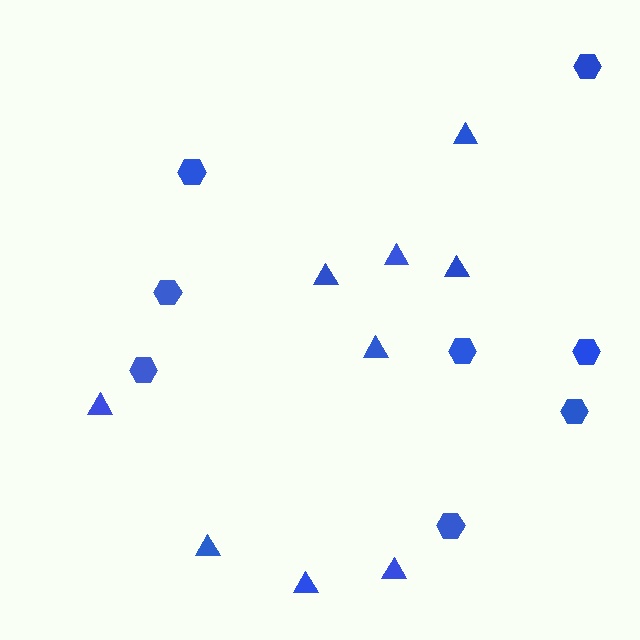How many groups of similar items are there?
There are 2 groups: one group of triangles (9) and one group of hexagons (8).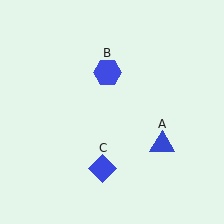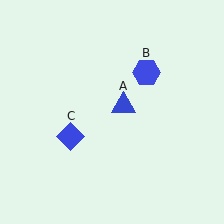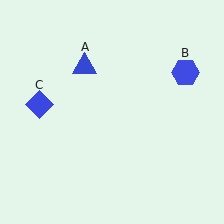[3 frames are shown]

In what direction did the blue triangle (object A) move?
The blue triangle (object A) moved up and to the left.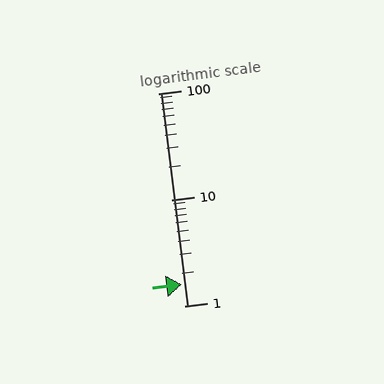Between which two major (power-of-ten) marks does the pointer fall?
The pointer is between 1 and 10.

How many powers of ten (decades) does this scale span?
The scale spans 2 decades, from 1 to 100.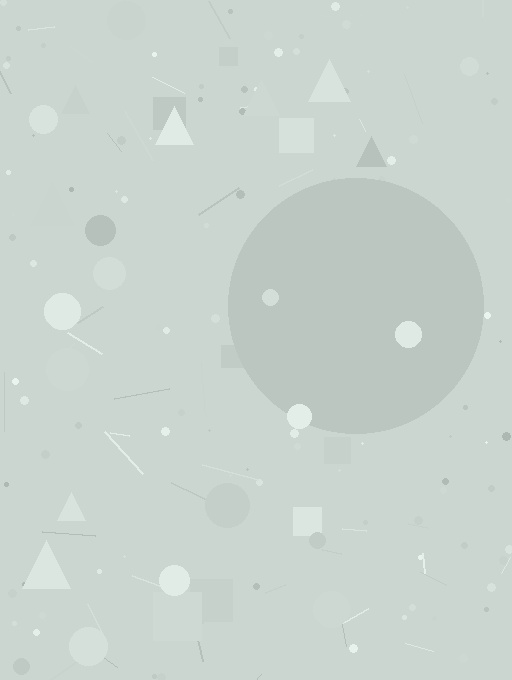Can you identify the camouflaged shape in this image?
The camouflaged shape is a circle.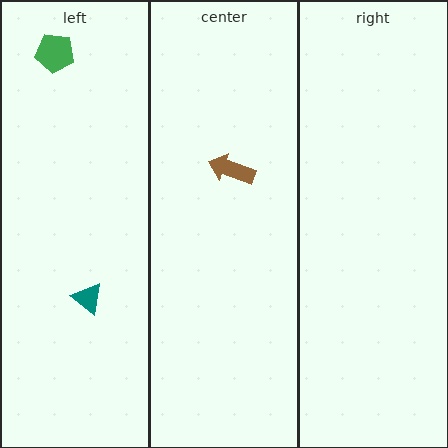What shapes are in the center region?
The brown arrow.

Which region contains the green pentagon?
The left region.